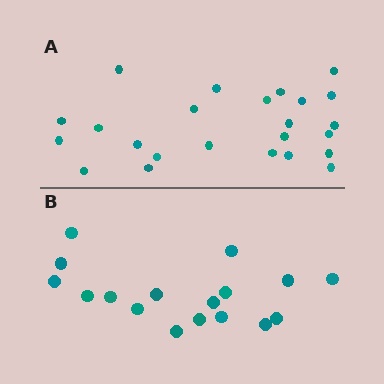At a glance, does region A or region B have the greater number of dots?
Region A (the top region) has more dots.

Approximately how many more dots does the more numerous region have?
Region A has roughly 8 or so more dots than region B.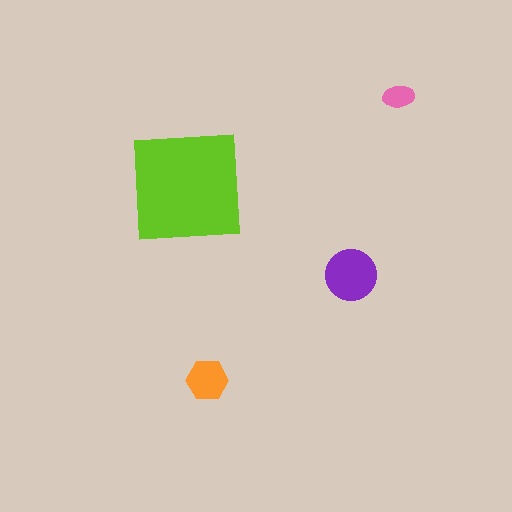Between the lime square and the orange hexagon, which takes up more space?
The lime square.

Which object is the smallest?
The pink ellipse.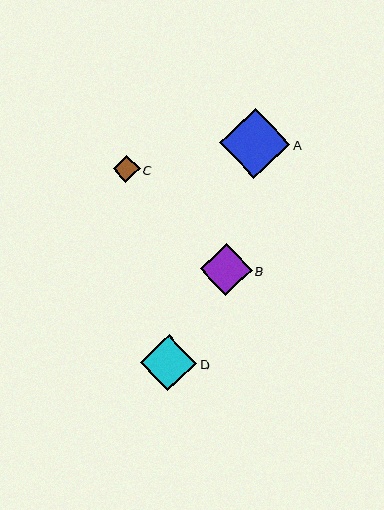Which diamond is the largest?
Diamond A is the largest with a size of approximately 70 pixels.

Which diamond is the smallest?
Diamond C is the smallest with a size of approximately 27 pixels.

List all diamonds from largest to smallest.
From largest to smallest: A, D, B, C.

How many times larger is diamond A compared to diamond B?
Diamond A is approximately 1.3 times the size of diamond B.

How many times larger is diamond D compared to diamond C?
Diamond D is approximately 2.1 times the size of diamond C.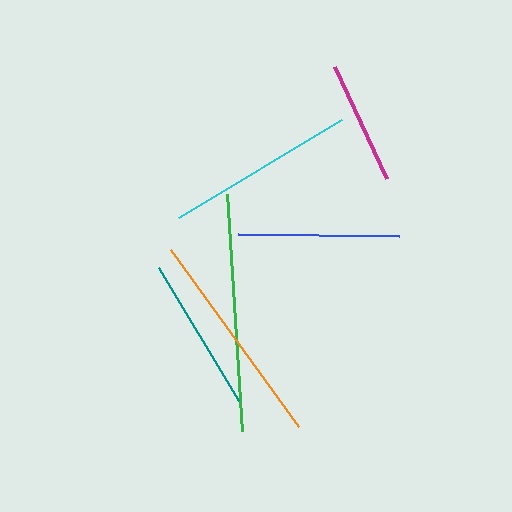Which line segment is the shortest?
The magenta line is the shortest at approximately 123 pixels.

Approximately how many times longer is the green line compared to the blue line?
The green line is approximately 1.5 times the length of the blue line.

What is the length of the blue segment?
The blue segment is approximately 161 pixels long.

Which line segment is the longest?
The green line is the longest at approximately 238 pixels.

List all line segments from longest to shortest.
From longest to shortest: green, orange, cyan, blue, teal, magenta.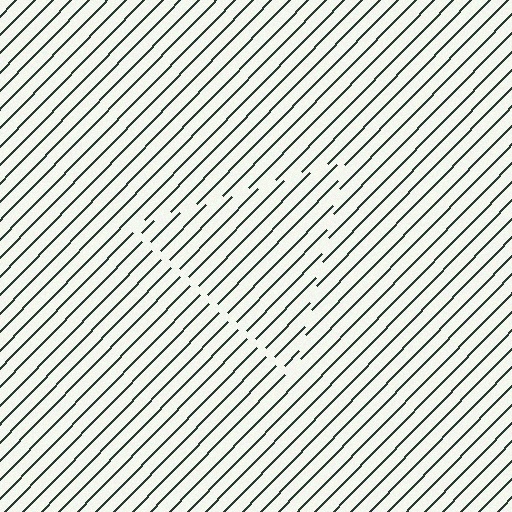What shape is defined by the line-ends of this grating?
An illusory triangle. The interior of the shape contains the same grating, shifted by half a period — the contour is defined by the phase discontinuity where line-ends from the inner and outer gratings abut.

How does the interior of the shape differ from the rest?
The interior of the shape contains the same grating, shifted by half a period — the contour is defined by the phase discontinuity where line-ends from the inner and outer gratings abut.